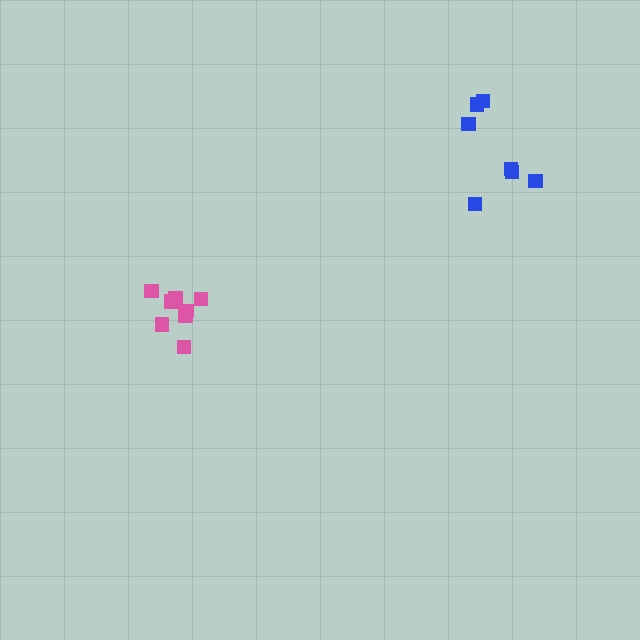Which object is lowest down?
The pink cluster is bottommost.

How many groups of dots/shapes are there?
There are 2 groups.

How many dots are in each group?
Group 1: 8 dots, Group 2: 7 dots (15 total).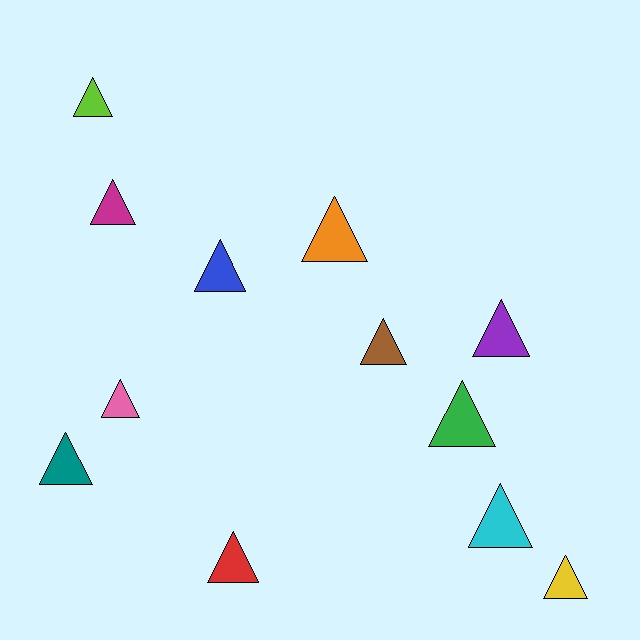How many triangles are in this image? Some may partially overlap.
There are 12 triangles.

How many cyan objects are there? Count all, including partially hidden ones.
There is 1 cyan object.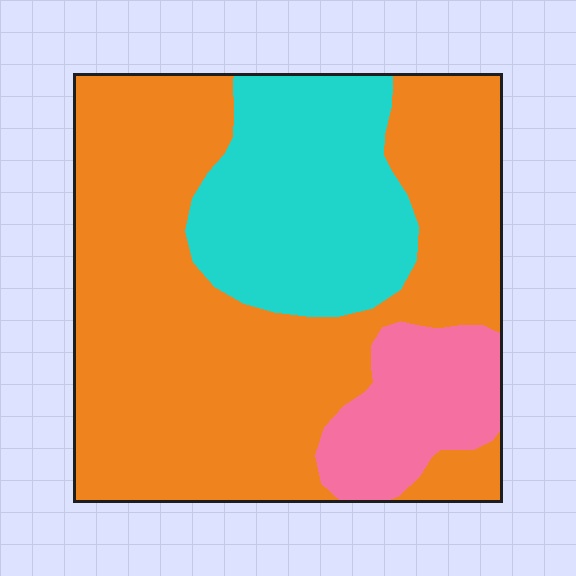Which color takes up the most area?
Orange, at roughly 65%.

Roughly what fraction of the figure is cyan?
Cyan takes up between a sixth and a third of the figure.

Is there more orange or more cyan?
Orange.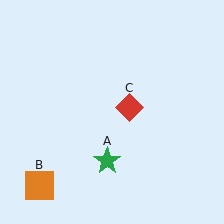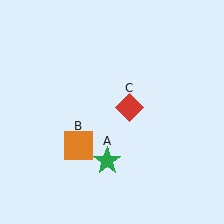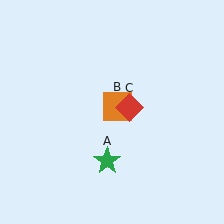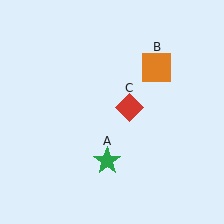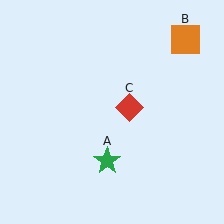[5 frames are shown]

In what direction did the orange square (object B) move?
The orange square (object B) moved up and to the right.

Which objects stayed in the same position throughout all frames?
Green star (object A) and red diamond (object C) remained stationary.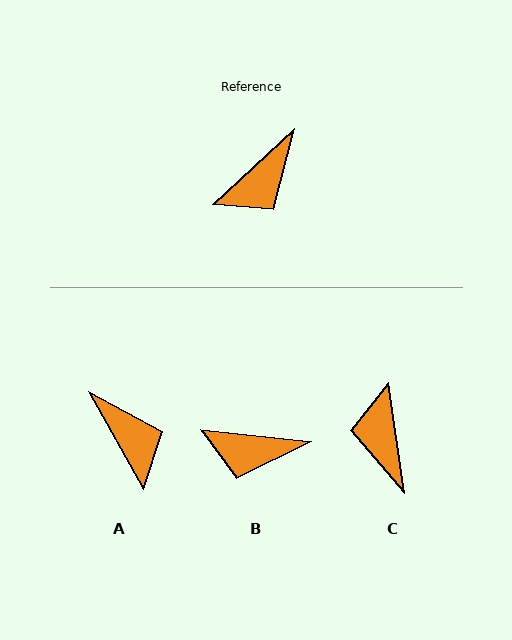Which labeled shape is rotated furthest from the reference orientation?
C, about 124 degrees away.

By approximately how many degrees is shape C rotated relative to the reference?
Approximately 124 degrees clockwise.